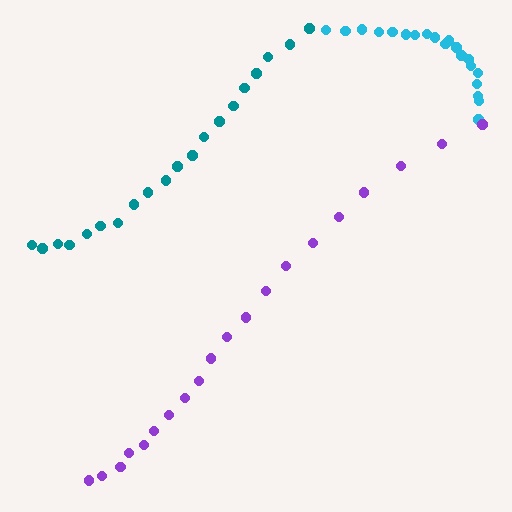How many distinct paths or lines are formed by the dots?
There are 3 distinct paths.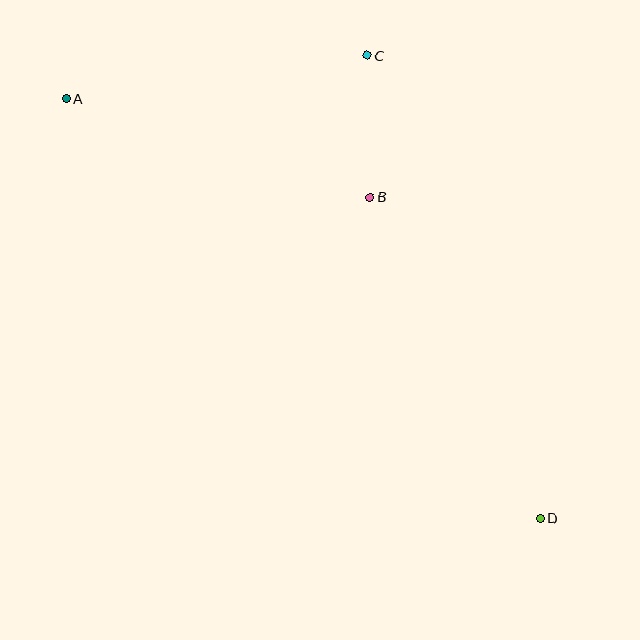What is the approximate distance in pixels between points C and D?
The distance between C and D is approximately 494 pixels.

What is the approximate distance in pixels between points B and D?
The distance between B and D is approximately 363 pixels.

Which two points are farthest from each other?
Points A and D are farthest from each other.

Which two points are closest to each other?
Points B and C are closest to each other.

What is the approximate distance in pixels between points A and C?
The distance between A and C is approximately 304 pixels.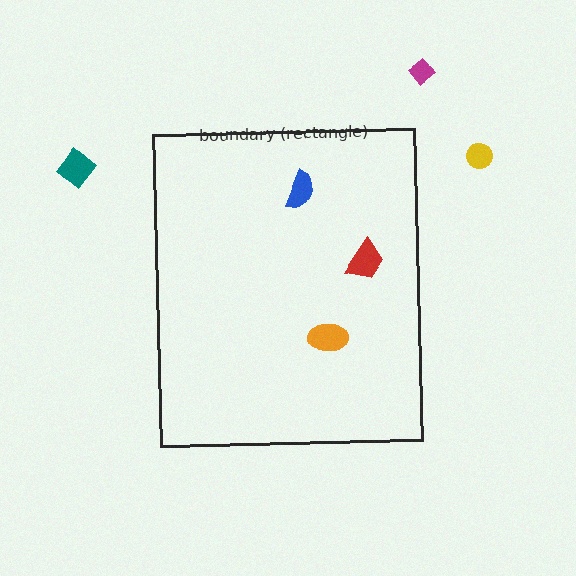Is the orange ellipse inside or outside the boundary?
Inside.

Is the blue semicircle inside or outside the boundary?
Inside.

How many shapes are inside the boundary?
3 inside, 3 outside.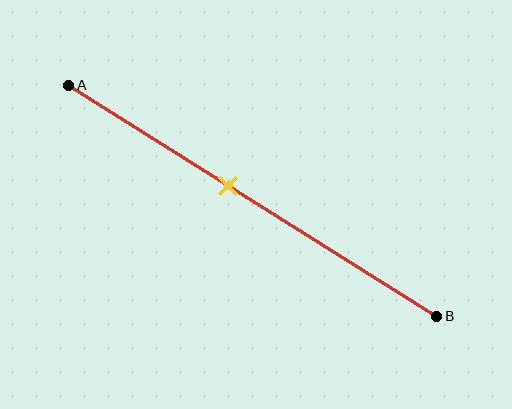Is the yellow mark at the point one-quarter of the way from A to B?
No, the mark is at about 45% from A, not at the 25% one-quarter point.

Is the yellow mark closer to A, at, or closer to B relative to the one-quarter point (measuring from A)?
The yellow mark is closer to point B than the one-quarter point of segment AB.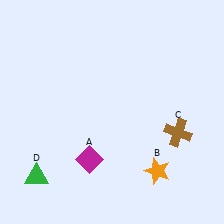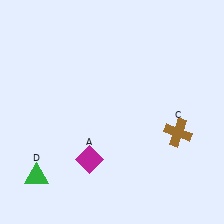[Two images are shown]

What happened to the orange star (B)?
The orange star (B) was removed in Image 2. It was in the bottom-right area of Image 1.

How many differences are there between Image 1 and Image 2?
There is 1 difference between the two images.